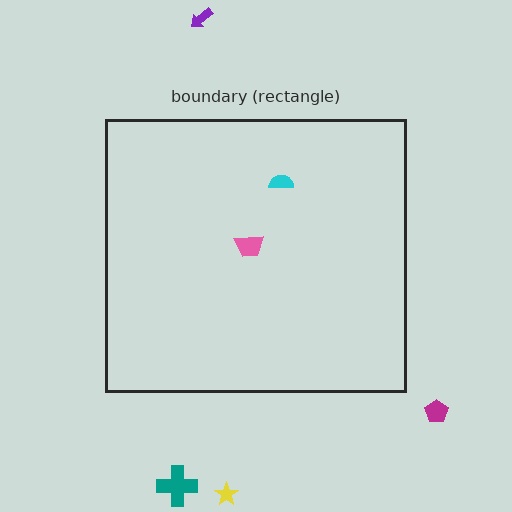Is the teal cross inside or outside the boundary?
Outside.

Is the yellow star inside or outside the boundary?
Outside.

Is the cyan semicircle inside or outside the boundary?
Inside.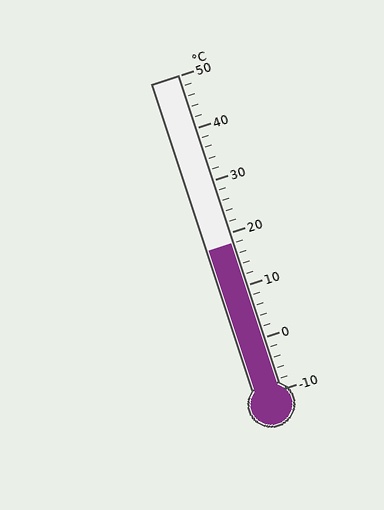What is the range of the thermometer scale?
The thermometer scale ranges from -10°C to 50°C.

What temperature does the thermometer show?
The thermometer shows approximately 18°C.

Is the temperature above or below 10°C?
The temperature is above 10°C.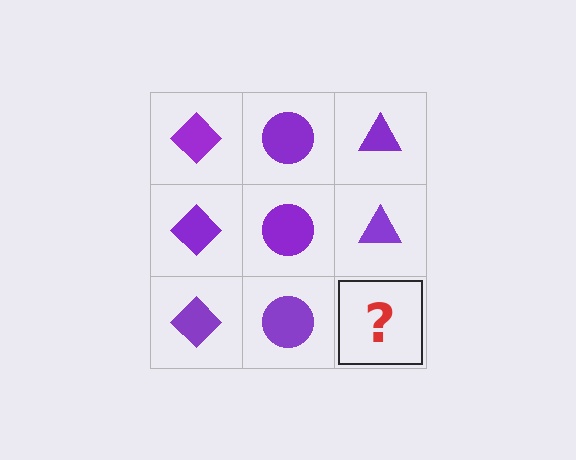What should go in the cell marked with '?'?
The missing cell should contain a purple triangle.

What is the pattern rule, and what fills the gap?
The rule is that each column has a consistent shape. The gap should be filled with a purple triangle.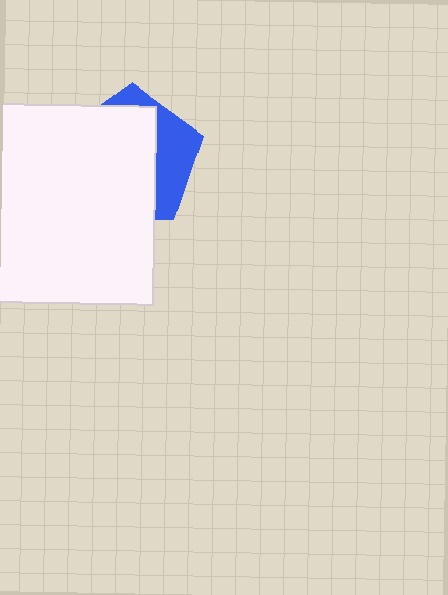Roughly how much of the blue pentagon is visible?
A small part of it is visible (roughly 32%).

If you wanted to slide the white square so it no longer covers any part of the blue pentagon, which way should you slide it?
Slide it left — that is the most direct way to separate the two shapes.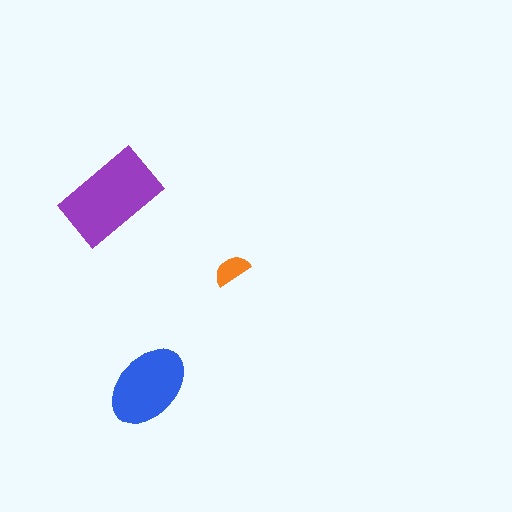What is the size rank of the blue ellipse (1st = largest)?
2nd.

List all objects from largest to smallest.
The purple rectangle, the blue ellipse, the orange semicircle.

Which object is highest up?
The purple rectangle is topmost.